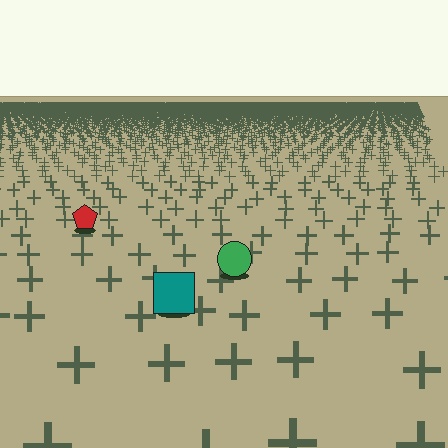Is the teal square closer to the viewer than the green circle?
Yes. The teal square is closer — you can tell from the texture gradient: the ground texture is coarser near it.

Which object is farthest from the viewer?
The red pentagon is farthest from the viewer. It appears smaller and the ground texture around it is denser.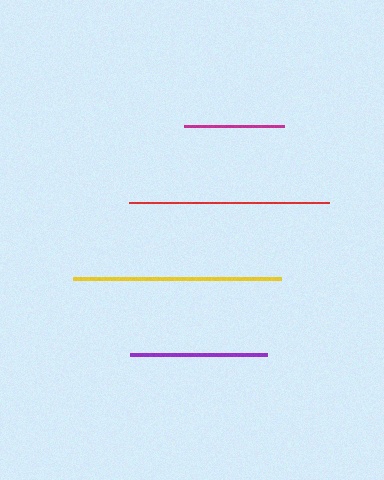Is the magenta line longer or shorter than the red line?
The red line is longer than the magenta line.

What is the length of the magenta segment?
The magenta segment is approximately 101 pixels long.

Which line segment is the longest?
The yellow line is the longest at approximately 208 pixels.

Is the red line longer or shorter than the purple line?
The red line is longer than the purple line.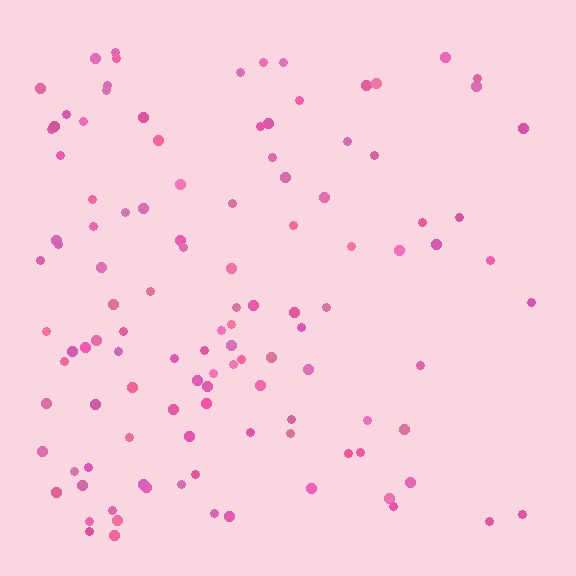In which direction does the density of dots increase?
From right to left, with the left side densest.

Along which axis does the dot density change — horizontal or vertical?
Horizontal.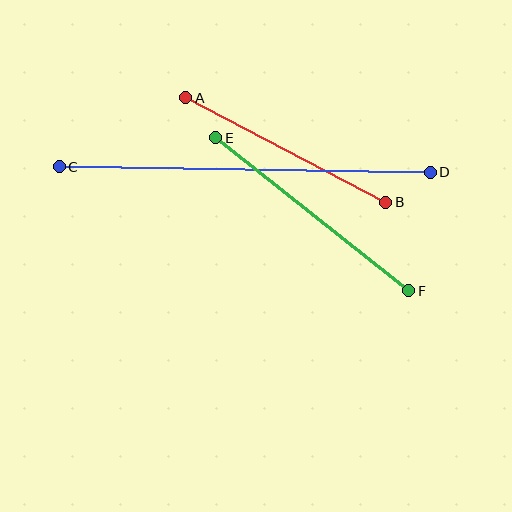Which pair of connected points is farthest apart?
Points C and D are farthest apart.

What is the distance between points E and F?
The distance is approximately 246 pixels.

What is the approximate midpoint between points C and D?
The midpoint is at approximately (245, 170) pixels.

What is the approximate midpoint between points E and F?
The midpoint is at approximately (312, 214) pixels.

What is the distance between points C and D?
The distance is approximately 371 pixels.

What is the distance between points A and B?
The distance is approximately 226 pixels.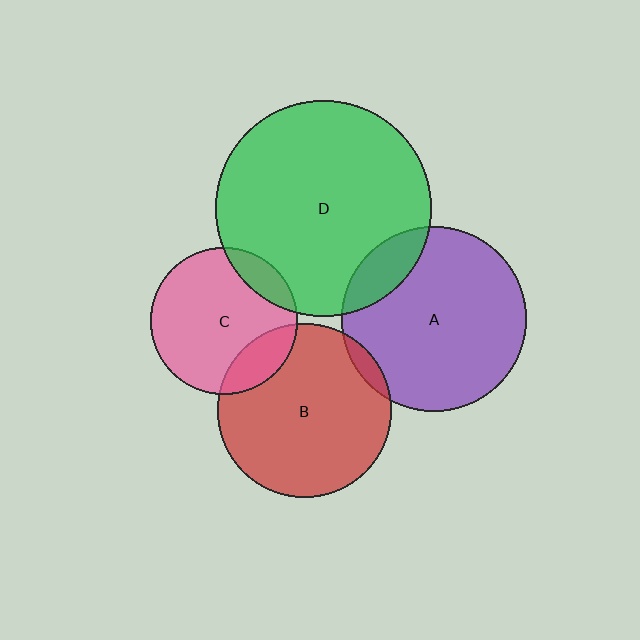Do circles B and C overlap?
Yes.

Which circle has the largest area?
Circle D (green).